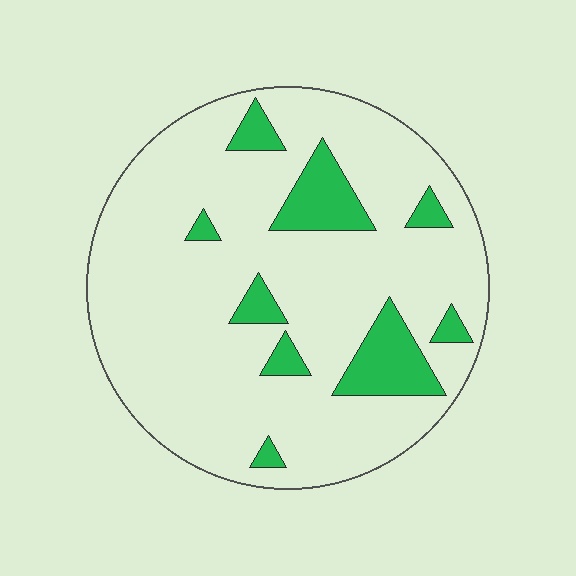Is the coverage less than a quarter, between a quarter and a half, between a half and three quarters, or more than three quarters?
Less than a quarter.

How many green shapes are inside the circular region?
9.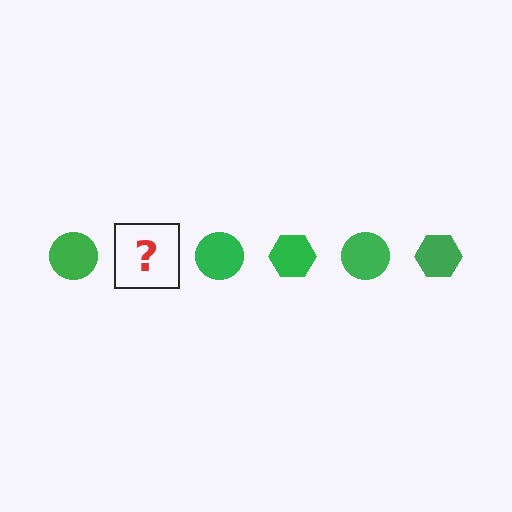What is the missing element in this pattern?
The missing element is a green hexagon.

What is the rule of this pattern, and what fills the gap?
The rule is that the pattern cycles through circle, hexagon shapes in green. The gap should be filled with a green hexagon.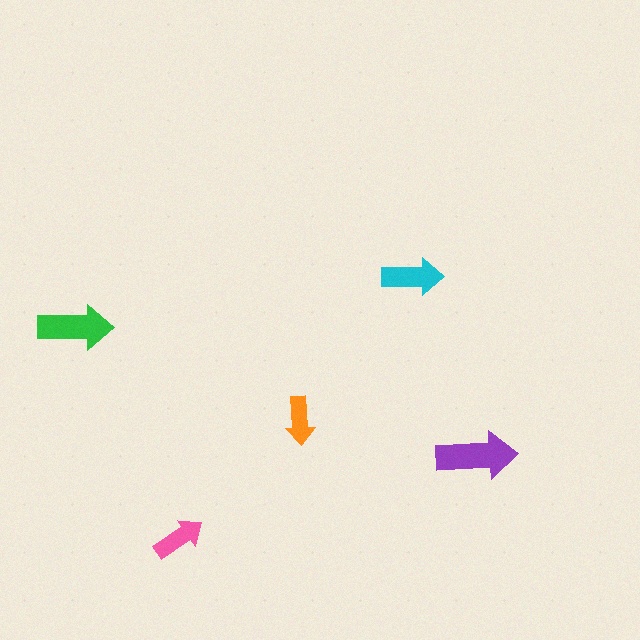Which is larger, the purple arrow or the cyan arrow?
The purple one.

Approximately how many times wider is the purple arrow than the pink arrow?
About 1.5 times wider.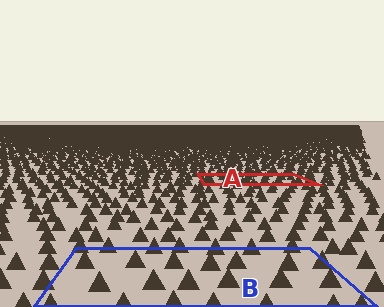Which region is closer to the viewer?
Region B is closer. The texture elements there are larger and more spread out.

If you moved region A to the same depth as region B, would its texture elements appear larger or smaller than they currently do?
They would appear larger. At a closer depth, the same texture elements are projected at a bigger on-screen size.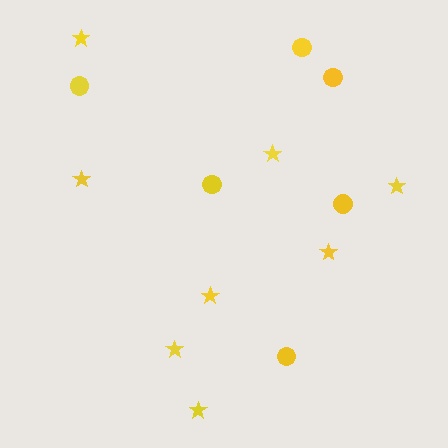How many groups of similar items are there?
There are 2 groups: one group of circles (6) and one group of stars (8).